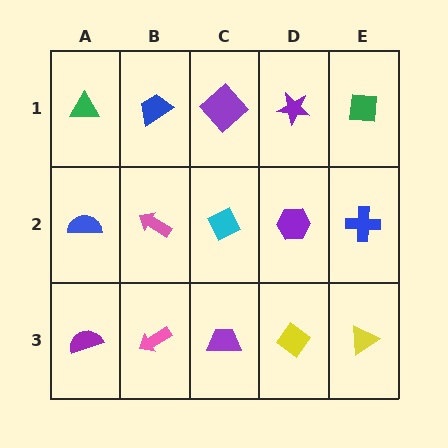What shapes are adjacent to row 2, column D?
A purple star (row 1, column D), a yellow diamond (row 3, column D), a cyan diamond (row 2, column C), a blue cross (row 2, column E).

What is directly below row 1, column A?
A blue semicircle.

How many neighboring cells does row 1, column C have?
3.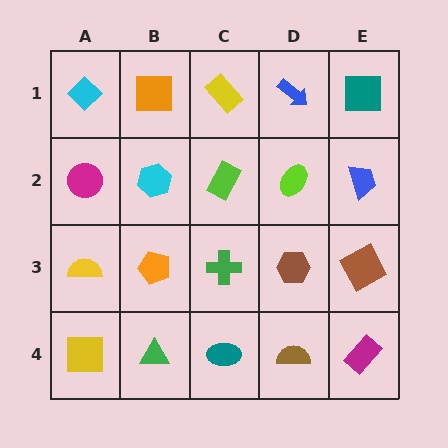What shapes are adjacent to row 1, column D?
A lime ellipse (row 2, column D), a yellow rectangle (row 1, column C), a teal square (row 1, column E).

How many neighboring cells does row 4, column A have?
2.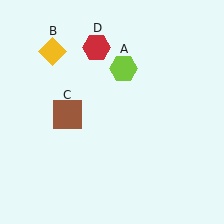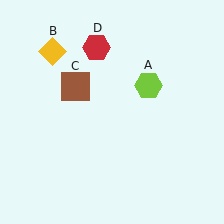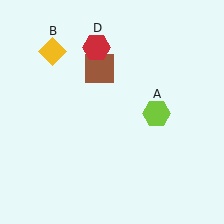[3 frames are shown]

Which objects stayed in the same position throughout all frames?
Yellow diamond (object B) and red hexagon (object D) remained stationary.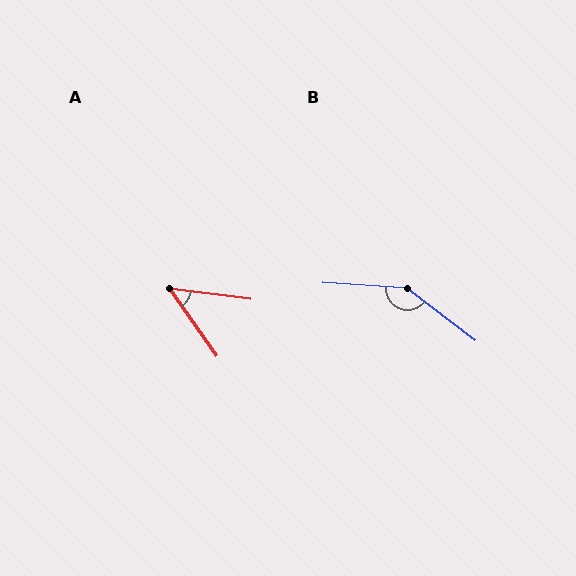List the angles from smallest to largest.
A (47°), B (147°).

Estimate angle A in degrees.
Approximately 47 degrees.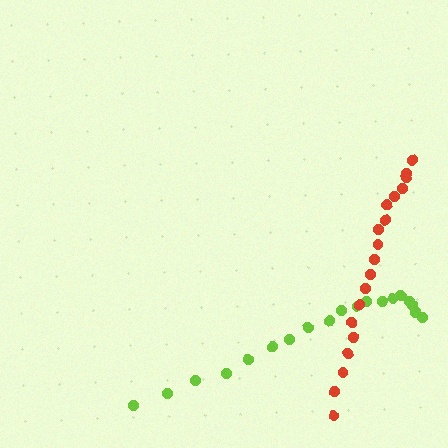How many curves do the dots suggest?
There are 2 distinct paths.